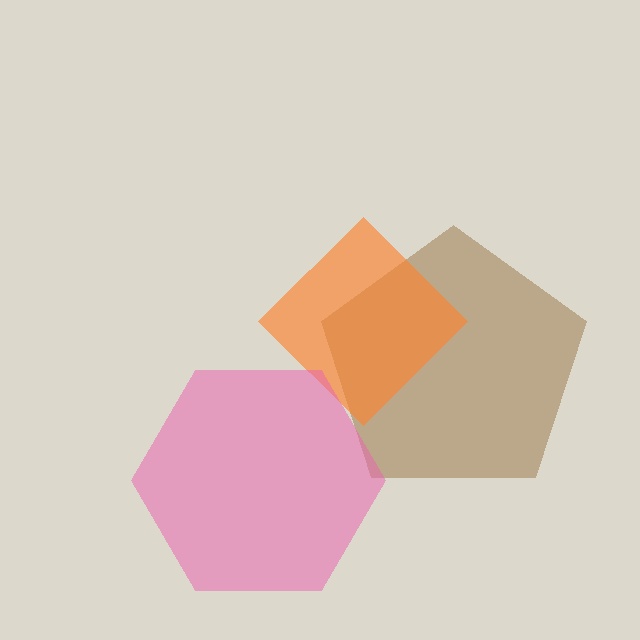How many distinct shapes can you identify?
There are 3 distinct shapes: a brown pentagon, an orange diamond, a pink hexagon.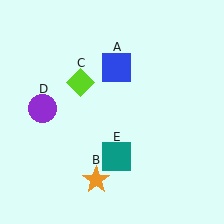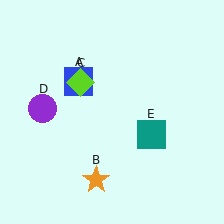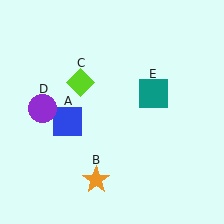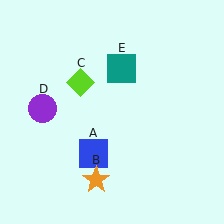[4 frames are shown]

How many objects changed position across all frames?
2 objects changed position: blue square (object A), teal square (object E).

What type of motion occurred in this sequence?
The blue square (object A), teal square (object E) rotated counterclockwise around the center of the scene.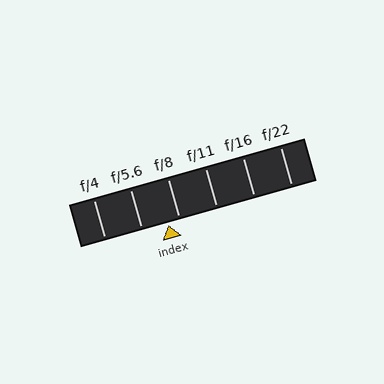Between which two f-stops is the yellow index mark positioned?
The index mark is between f/5.6 and f/8.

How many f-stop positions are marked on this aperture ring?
There are 6 f-stop positions marked.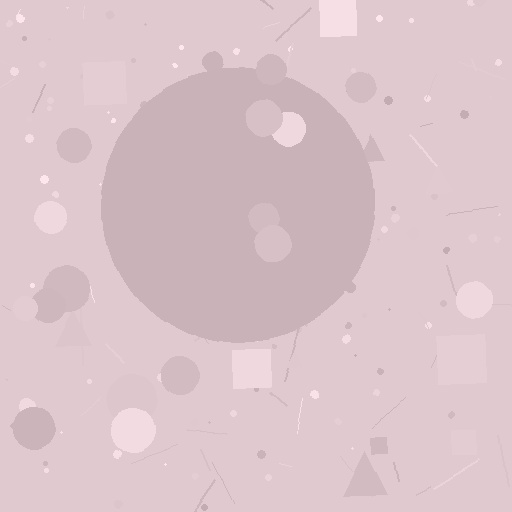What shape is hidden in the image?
A circle is hidden in the image.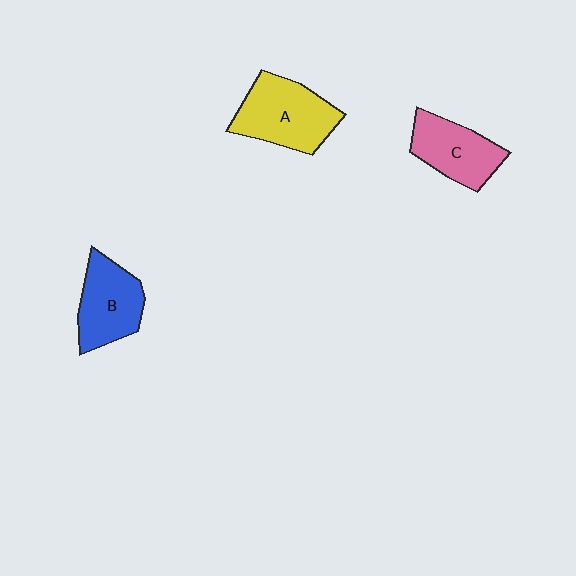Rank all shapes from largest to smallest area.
From largest to smallest: A (yellow), B (blue), C (pink).